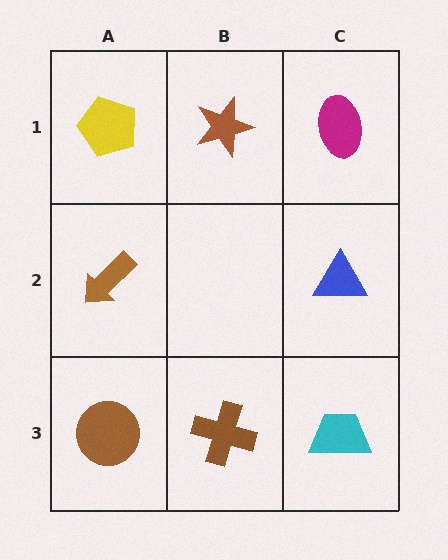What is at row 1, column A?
A yellow pentagon.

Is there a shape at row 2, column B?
No, that cell is empty.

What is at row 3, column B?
A brown cross.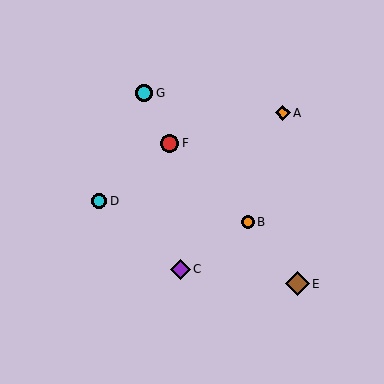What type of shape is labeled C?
Shape C is a purple diamond.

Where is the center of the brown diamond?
The center of the brown diamond is at (297, 284).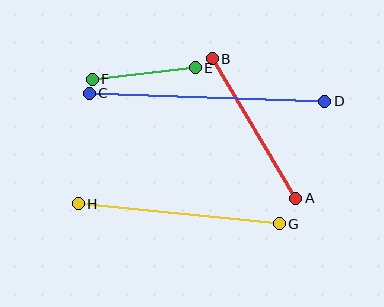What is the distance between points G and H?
The distance is approximately 202 pixels.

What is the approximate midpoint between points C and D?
The midpoint is at approximately (207, 97) pixels.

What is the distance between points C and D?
The distance is approximately 236 pixels.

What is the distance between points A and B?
The distance is approximately 162 pixels.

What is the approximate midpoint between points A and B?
The midpoint is at approximately (254, 128) pixels.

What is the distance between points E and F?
The distance is approximately 104 pixels.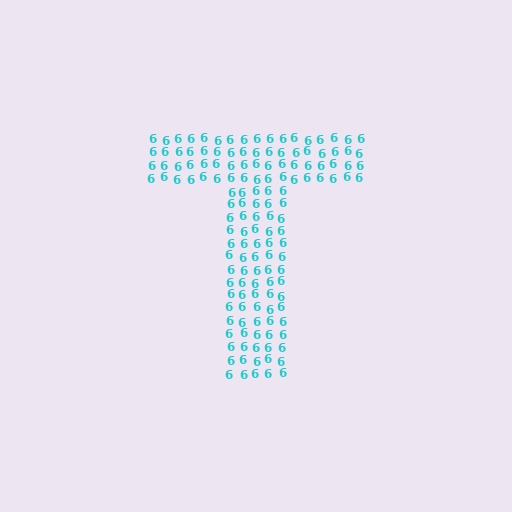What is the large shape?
The large shape is the letter T.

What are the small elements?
The small elements are digit 6's.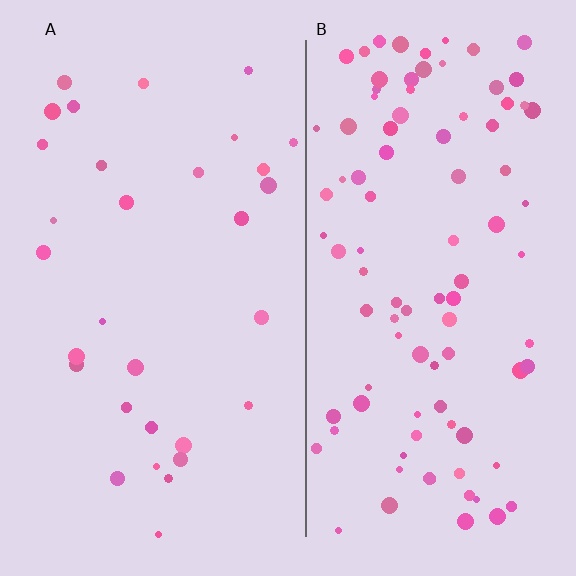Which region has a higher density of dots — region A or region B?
B (the right).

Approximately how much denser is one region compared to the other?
Approximately 3.1× — region B over region A.